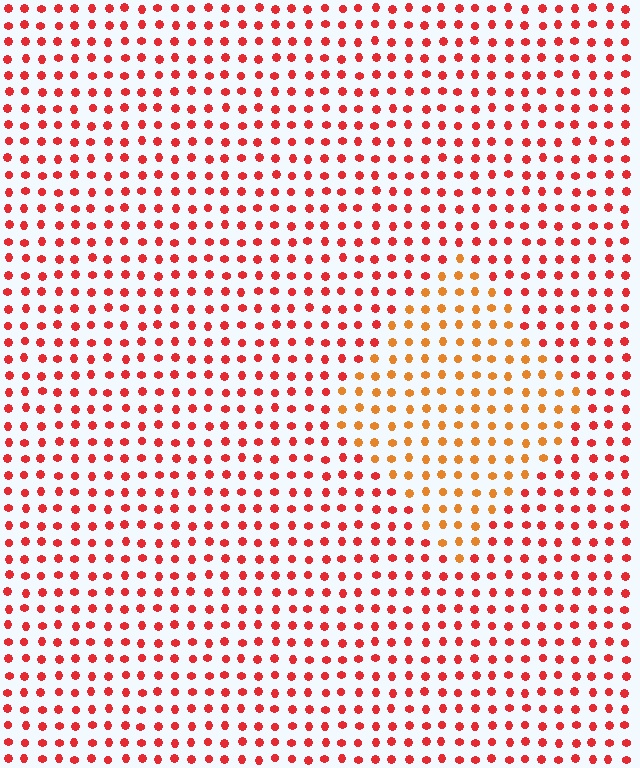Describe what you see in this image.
The image is filled with small red elements in a uniform arrangement. A diamond-shaped region is visible where the elements are tinted to a slightly different hue, forming a subtle color boundary.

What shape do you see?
I see a diamond.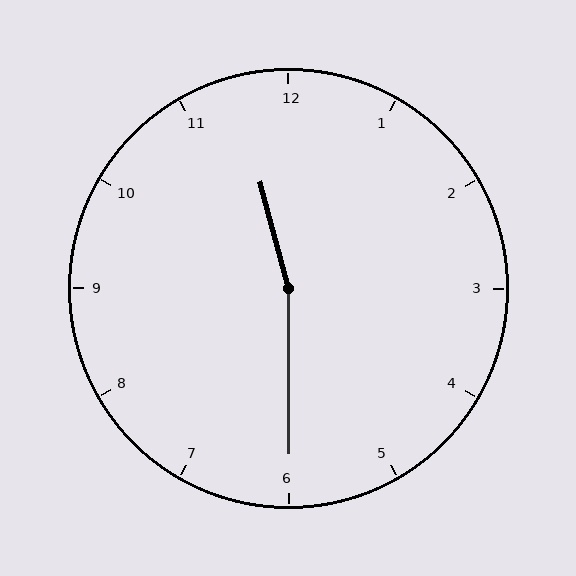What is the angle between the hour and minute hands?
Approximately 165 degrees.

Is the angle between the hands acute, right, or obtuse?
It is obtuse.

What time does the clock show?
11:30.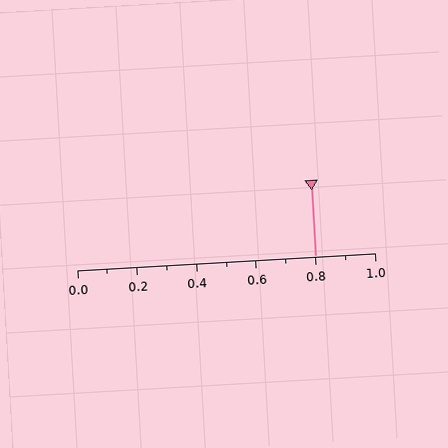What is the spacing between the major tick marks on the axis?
The major ticks are spaced 0.2 apart.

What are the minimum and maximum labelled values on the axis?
The axis runs from 0.0 to 1.0.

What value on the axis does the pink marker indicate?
The marker indicates approximately 0.8.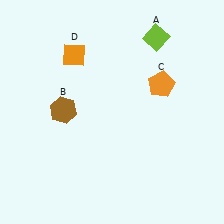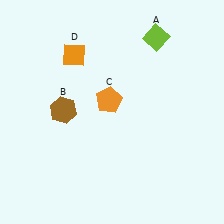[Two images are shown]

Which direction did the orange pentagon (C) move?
The orange pentagon (C) moved left.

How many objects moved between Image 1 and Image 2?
1 object moved between the two images.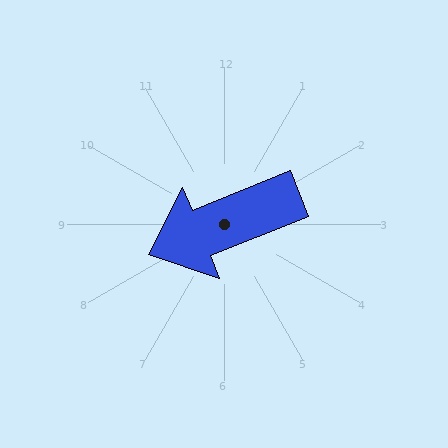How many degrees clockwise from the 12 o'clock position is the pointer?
Approximately 248 degrees.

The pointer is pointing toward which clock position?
Roughly 8 o'clock.